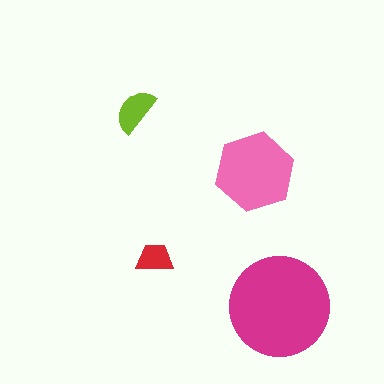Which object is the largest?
The magenta circle.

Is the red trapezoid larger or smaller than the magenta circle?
Smaller.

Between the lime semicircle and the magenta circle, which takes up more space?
The magenta circle.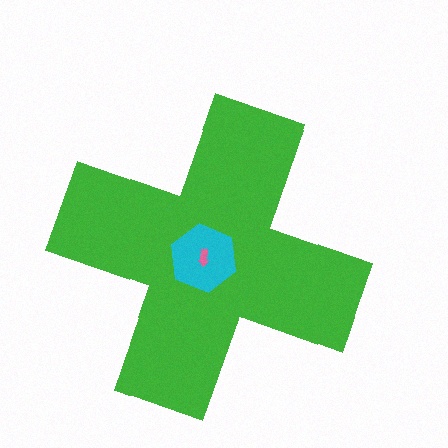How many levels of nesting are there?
3.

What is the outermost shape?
The green cross.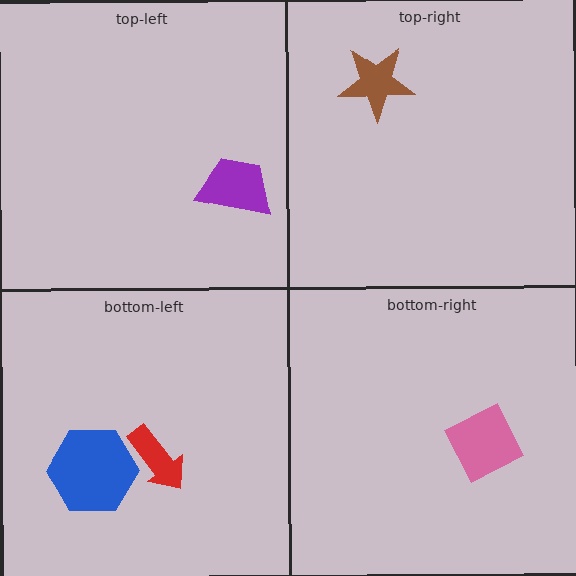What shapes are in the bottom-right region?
The pink diamond.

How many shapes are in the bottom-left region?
2.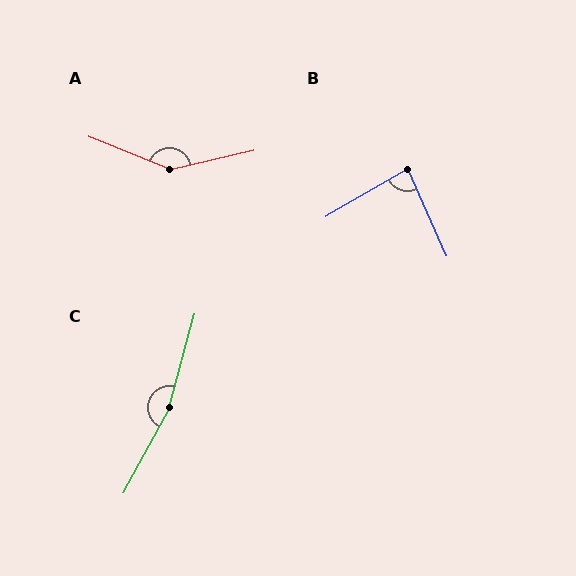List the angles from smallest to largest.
B (84°), A (145°), C (167°).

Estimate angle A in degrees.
Approximately 145 degrees.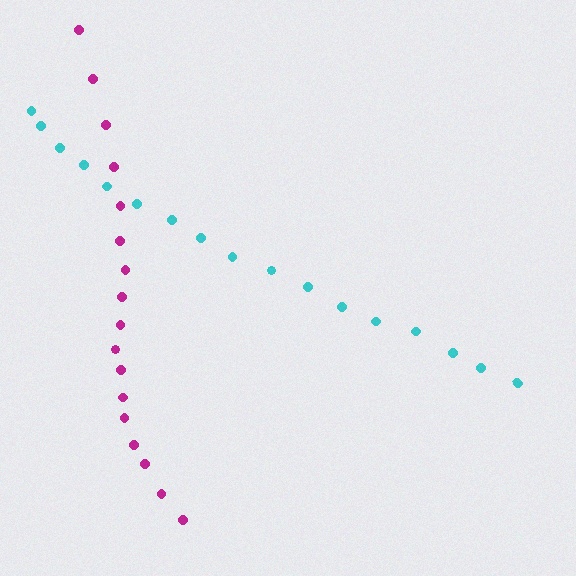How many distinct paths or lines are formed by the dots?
There are 2 distinct paths.